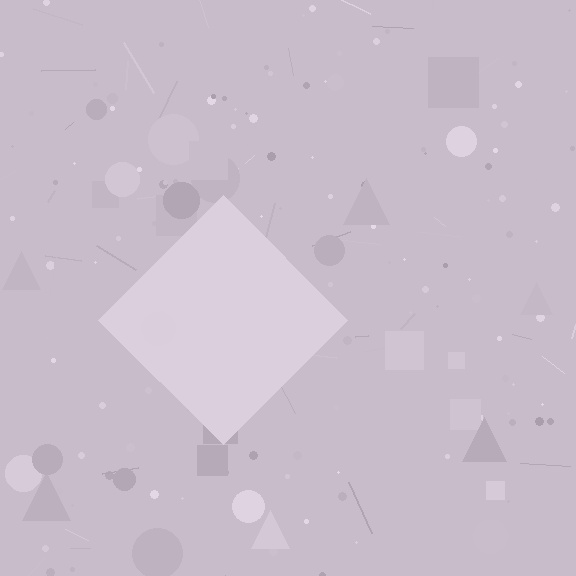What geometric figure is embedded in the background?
A diamond is embedded in the background.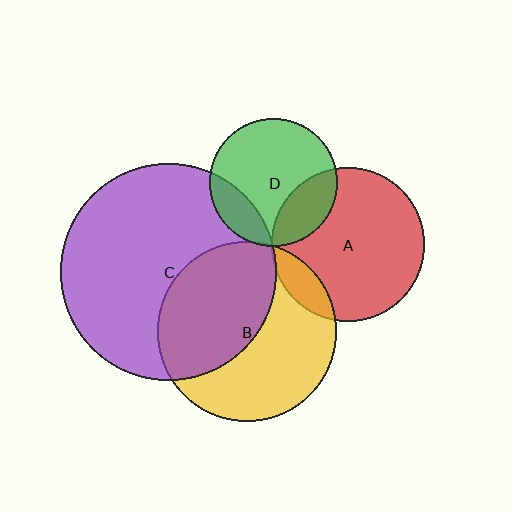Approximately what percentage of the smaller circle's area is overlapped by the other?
Approximately 5%.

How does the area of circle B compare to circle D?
Approximately 2.0 times.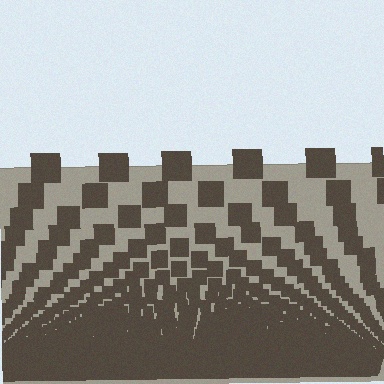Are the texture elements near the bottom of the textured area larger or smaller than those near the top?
Smaller. The gradient is inverted — elements near the bottom are smaller and denser.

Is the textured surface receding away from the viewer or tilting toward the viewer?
The surface appears to tilt toward the viewer. Texture elements get larger and sparser toward the top.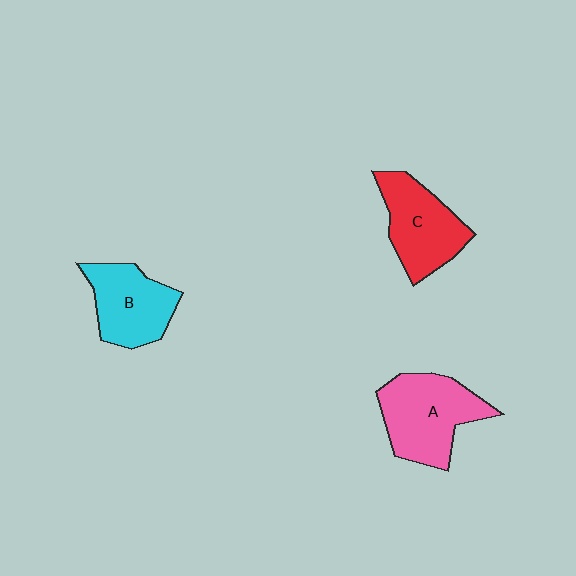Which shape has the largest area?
Shape A (pink).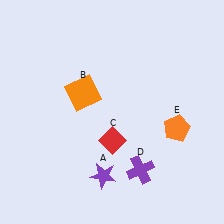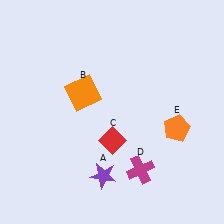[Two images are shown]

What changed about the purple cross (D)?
In Image 1, D is purple. In Image 2, it changed to magenta.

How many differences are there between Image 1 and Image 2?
There is 1 difference between the two images.